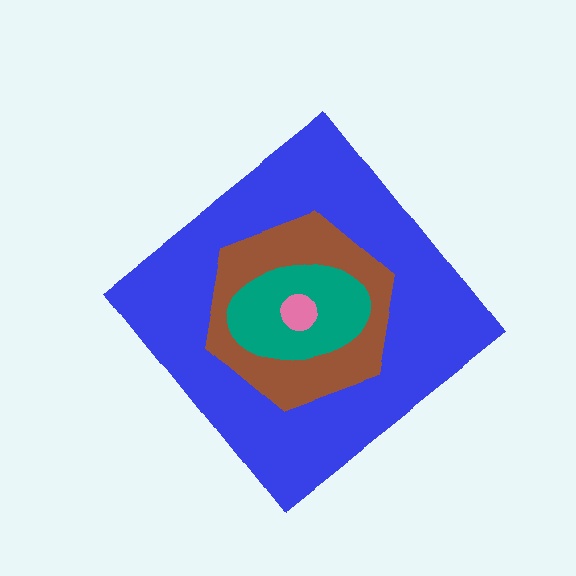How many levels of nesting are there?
4.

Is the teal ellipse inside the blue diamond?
Yes.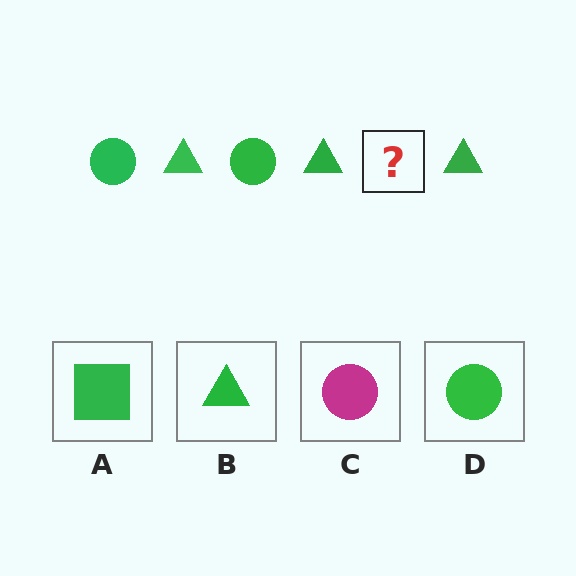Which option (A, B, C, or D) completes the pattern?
D.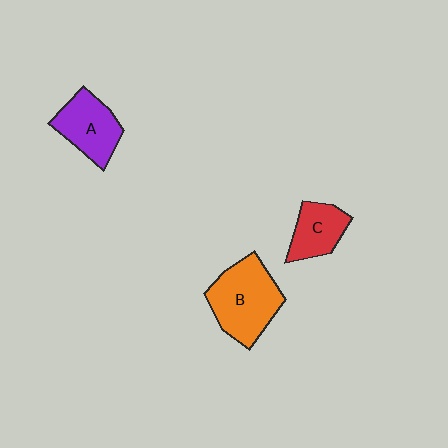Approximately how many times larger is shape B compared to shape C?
Approximately 1.7 times.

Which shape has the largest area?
Shape B (orange).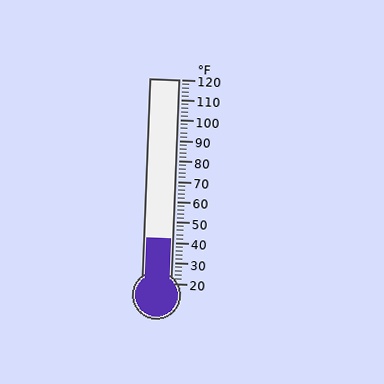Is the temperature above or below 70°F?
The temperature is below 70°F.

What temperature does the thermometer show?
The thermometer shows approximately 42°F.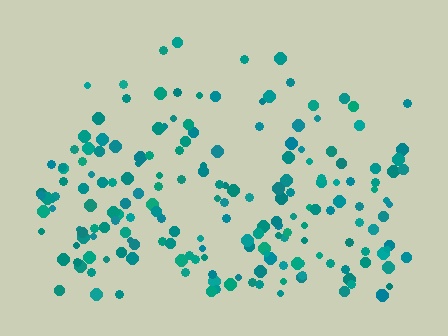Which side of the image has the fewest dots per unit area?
The top.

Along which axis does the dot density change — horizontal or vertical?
Vertical.